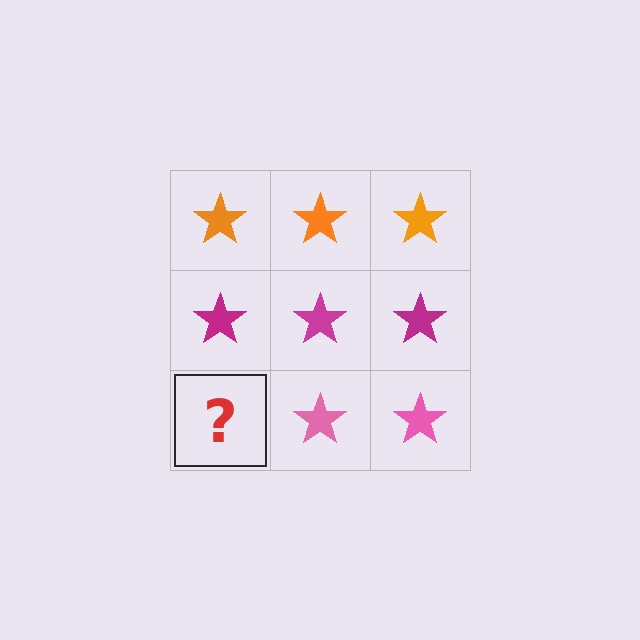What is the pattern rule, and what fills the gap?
The rule is that each row has a consistent color. The gap should be filled with a pink star.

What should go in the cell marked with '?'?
The missing cell should contain a pink star.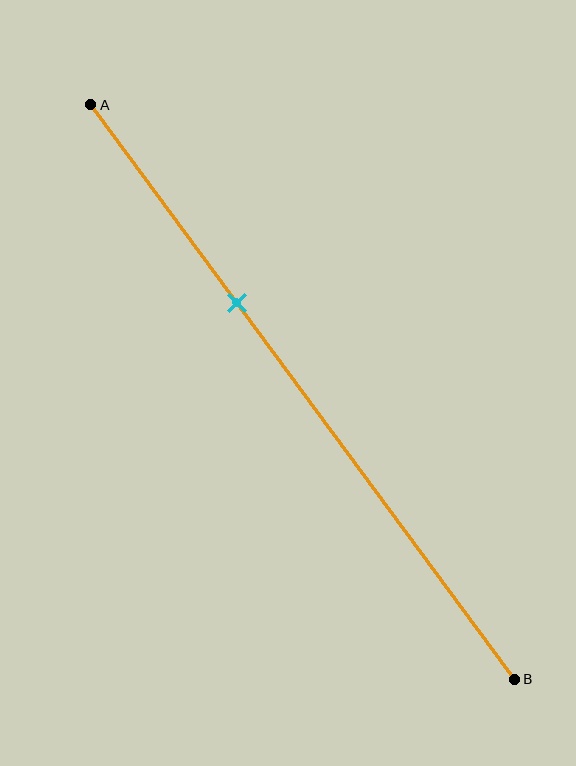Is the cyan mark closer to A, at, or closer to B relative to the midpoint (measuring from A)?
The cyan mark is closer to point A than the midpoint of segment AB.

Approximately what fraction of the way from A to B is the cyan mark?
The cyan mark is approximately 35% of the way from A to B.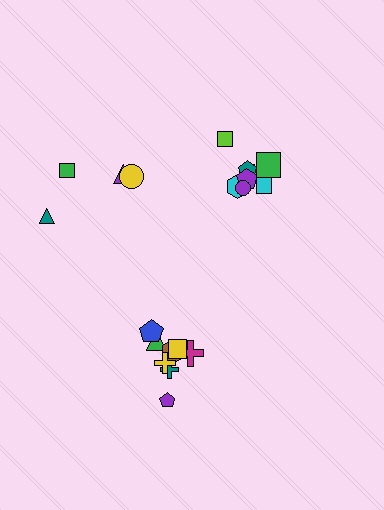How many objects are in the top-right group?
There are 8 objects.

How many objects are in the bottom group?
There are 8 objects.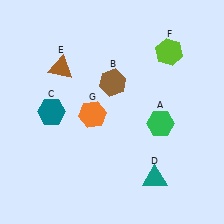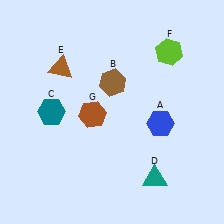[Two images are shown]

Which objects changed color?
A changed from green to blue. G changed from orange to brown.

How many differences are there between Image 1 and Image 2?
There are 2 differences between the two images.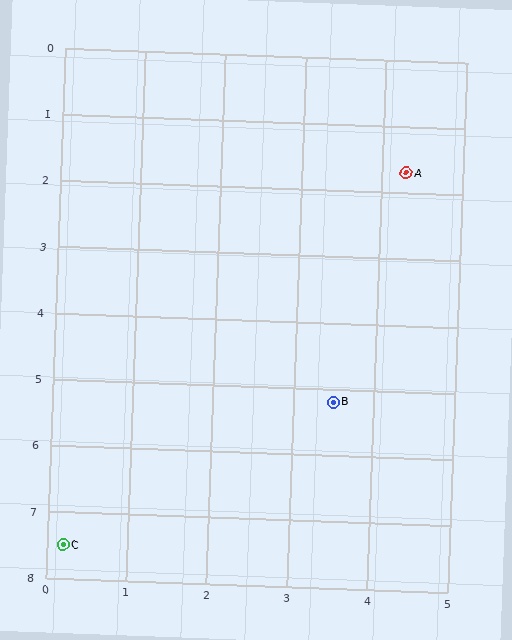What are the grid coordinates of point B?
Point B is at approximately (3.5, 5.2).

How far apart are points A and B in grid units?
Points A and B are about 3.6 grid units apart.